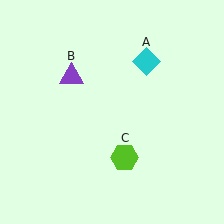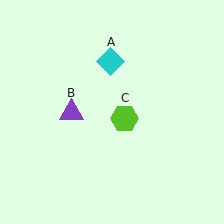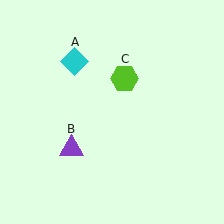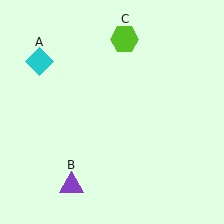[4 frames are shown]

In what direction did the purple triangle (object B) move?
The purple triangle (object B) moved down.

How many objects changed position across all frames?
3 objects changed position: cyan diamond (object A), purple triangle (object B), lime hexagon (object C).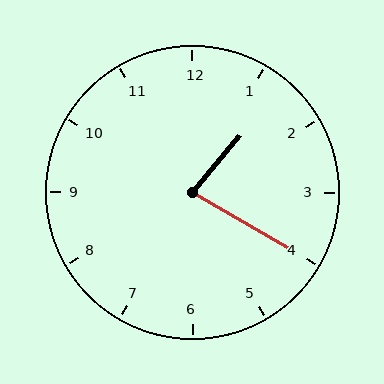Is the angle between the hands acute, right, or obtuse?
It is acute.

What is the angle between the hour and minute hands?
Approximately 80 degrees.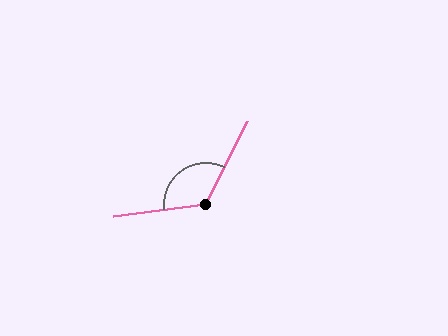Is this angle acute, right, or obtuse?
It is obtuse.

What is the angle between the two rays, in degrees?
Approximately 124 degrees.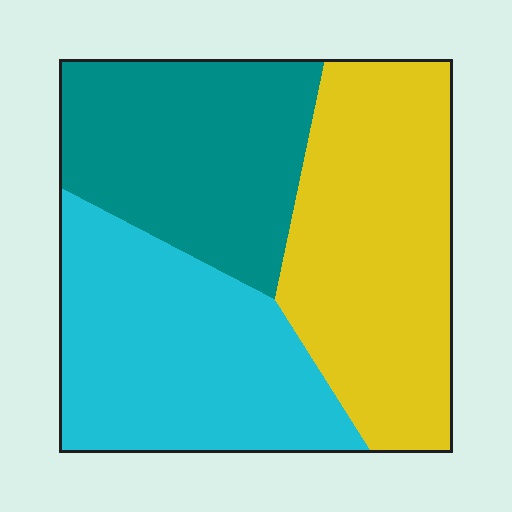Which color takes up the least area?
Teal, at roughly 30%.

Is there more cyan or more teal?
Cyan.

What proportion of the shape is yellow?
Yellow covers 37% of the shape.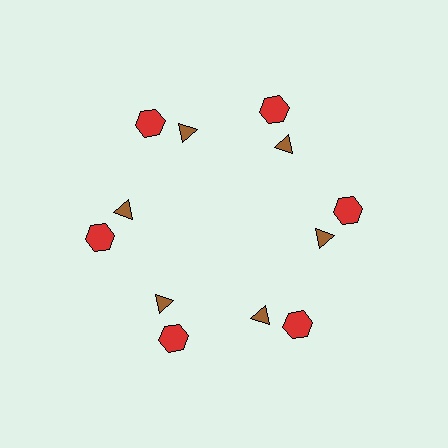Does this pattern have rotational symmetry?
Yes, this pattern has 6-fold rotational symmetry. It looks the same after rotating 60 degrees around the center.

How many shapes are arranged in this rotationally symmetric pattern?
There are 12 shapes, arranged in 6 groups of 2.